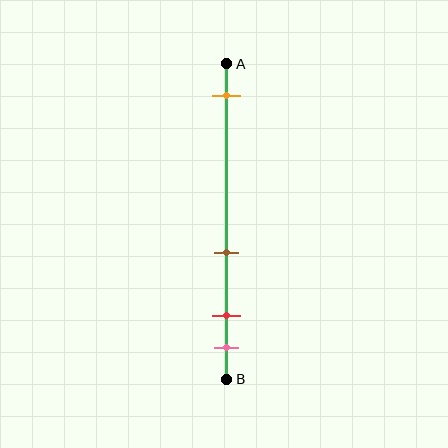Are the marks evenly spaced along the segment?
No, the marks are not evenly spaced.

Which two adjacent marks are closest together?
The red and pink marks are the closest adjacent pair.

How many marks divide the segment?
There are 4 marks dividing the segment.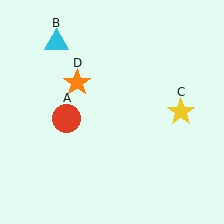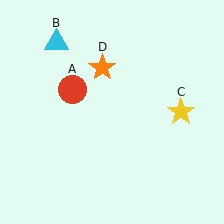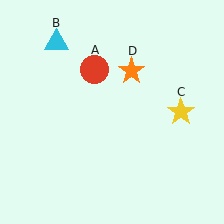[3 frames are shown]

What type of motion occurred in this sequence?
The red circle (object A), orange star (object D) rotated clockwise around the center of the scene.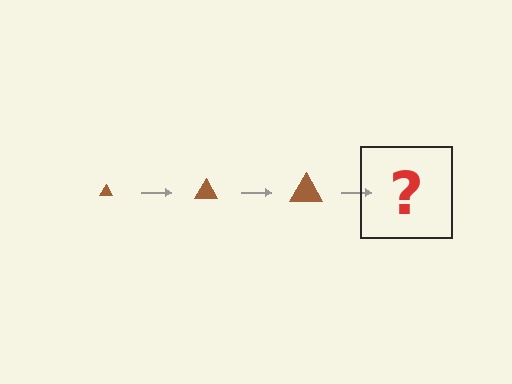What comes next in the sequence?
The next element should be a brown triangle, larger than the previous one.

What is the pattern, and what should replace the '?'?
The pattern is that the triangle gets progressively larger each step. The '?' should be a brown triangle, larger than the previous one.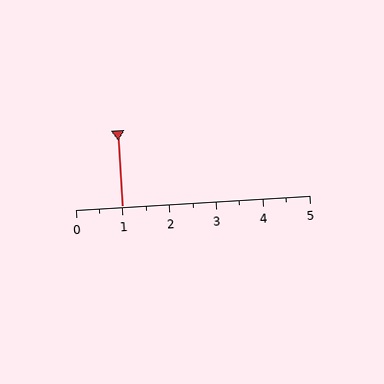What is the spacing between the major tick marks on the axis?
The major ticks are spaced 1 apart.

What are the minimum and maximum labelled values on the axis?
The axis runs from 0 to 5.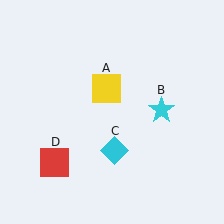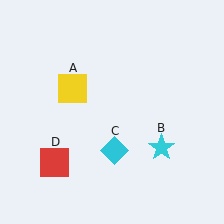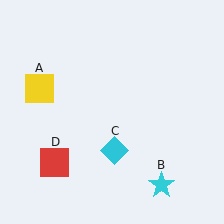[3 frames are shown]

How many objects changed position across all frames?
2 objects changed position: yellow square (object A), cyan star (object B).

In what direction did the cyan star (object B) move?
The cyan star (object B) moved down.